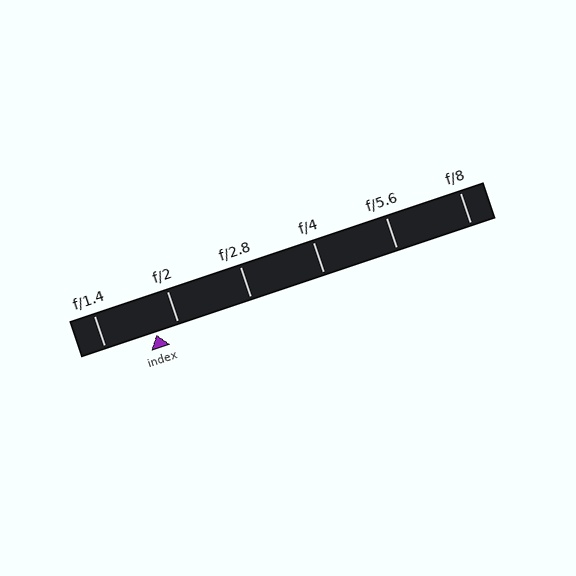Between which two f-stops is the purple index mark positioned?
The index mark is between f/1.4 and f/2.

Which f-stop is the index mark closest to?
The index mark is closest to f/2.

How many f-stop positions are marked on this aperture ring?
There are 6 f-stop positions marked.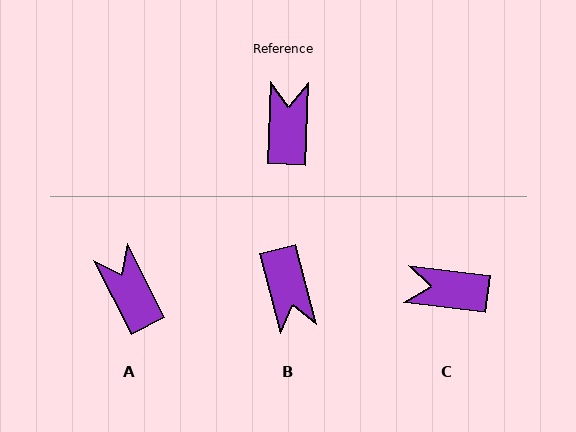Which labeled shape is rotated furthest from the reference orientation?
B, about 164 degrees away.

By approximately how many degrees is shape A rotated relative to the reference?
Approximately 29 degrees counter-clockwise.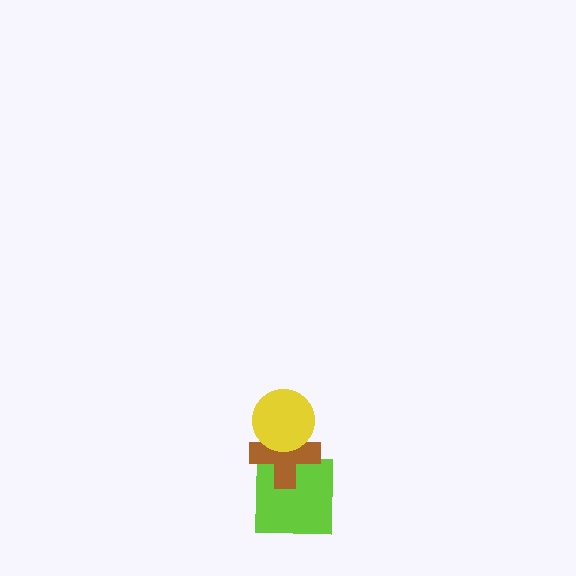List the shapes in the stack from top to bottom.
From top to bottom: the yellow circle, the brown cross, the lime square.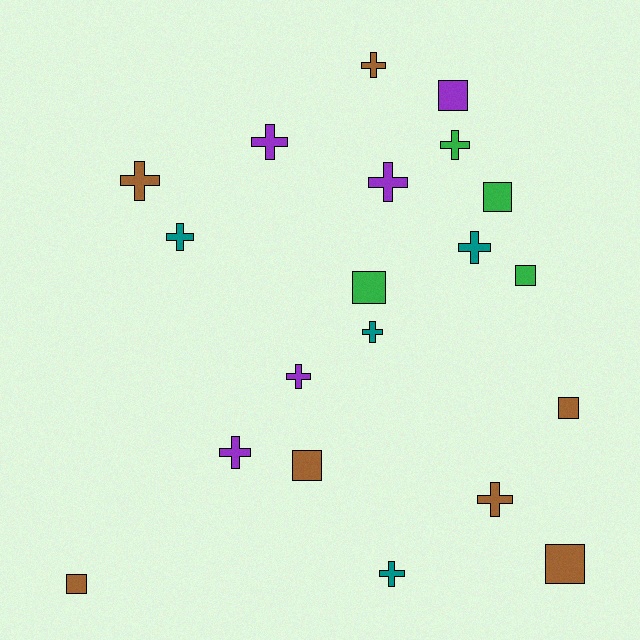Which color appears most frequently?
Brown, with 7 objects.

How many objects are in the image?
There are 20 objects.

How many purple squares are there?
There is 1 purple square.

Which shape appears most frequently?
Cross, with 12 objects.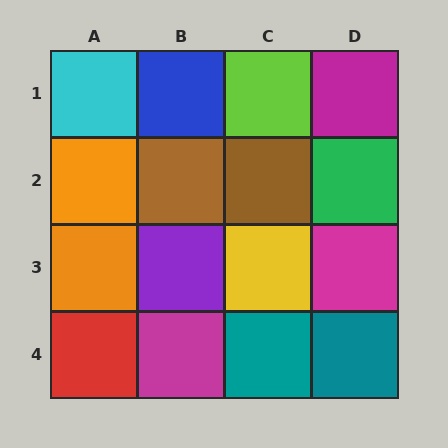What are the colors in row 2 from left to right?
Orange, brown, brown, green.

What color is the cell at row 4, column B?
Magenta.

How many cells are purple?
1 cell is purple.